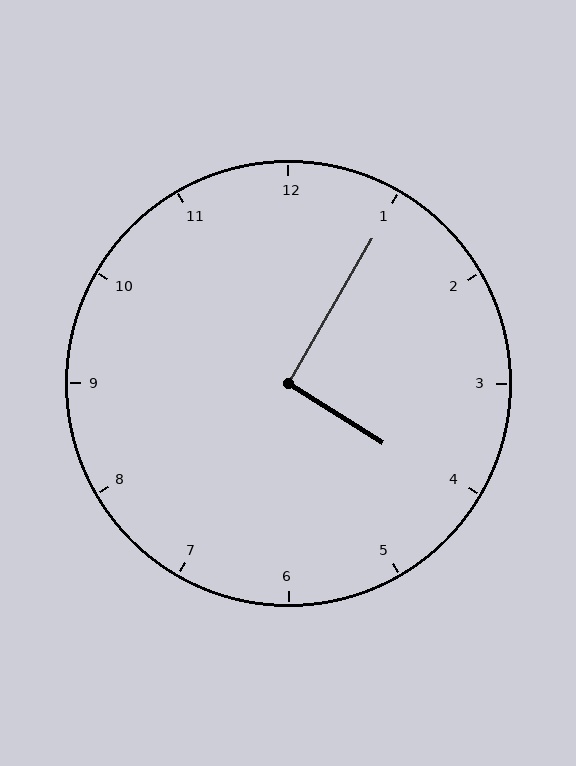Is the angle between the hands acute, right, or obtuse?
It is right.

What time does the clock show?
4:05.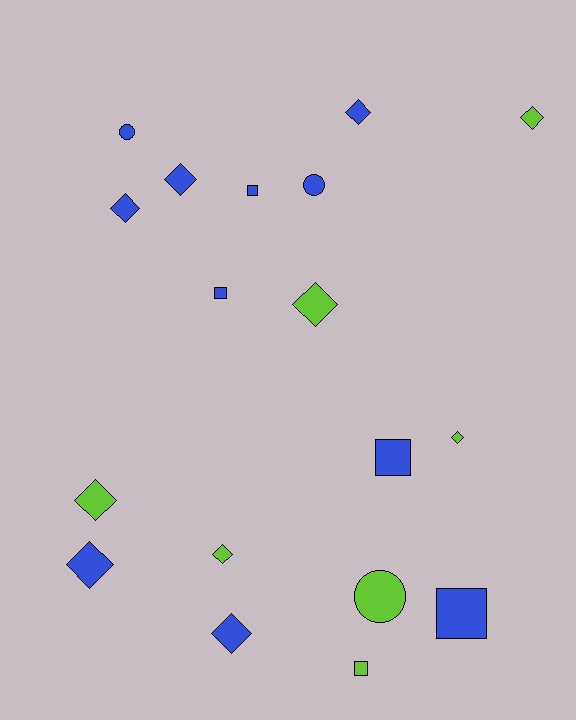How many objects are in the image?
There are 18 objects.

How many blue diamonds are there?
There are 5 blue diamonds.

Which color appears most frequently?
Blue, with 11 objects.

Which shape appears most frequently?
Diamond, with 10 objects.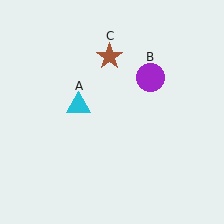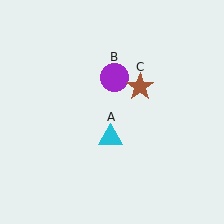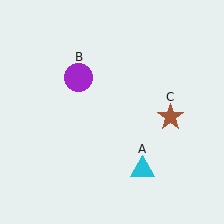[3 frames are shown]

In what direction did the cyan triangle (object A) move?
The cyan triangle (object A) moved down and to the right.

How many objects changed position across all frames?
3 objects changed position: cyan triangle (object A), purple circle (object B), brown star (object C).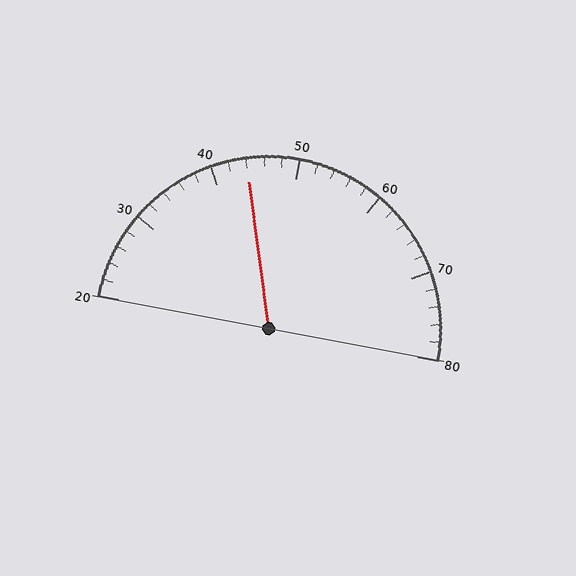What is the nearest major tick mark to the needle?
The nearest major tick mark is 40.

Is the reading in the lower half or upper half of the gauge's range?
The reading is in the lower half of the range (20 to 80).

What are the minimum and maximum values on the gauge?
The gauge ranges from 20 to 80.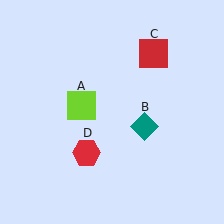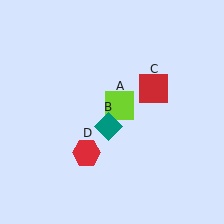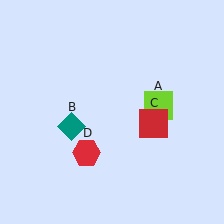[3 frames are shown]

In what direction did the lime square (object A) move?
The lime square (object A) moved right.